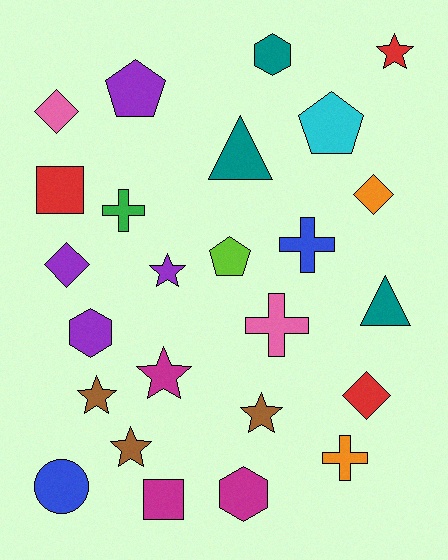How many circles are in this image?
There is 1 circle.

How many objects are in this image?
There are 25 objects.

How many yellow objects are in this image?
There are no yellow objects.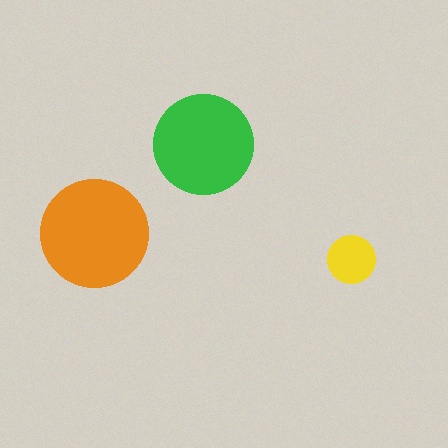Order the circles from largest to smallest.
the orange one, the green one, the yellow one.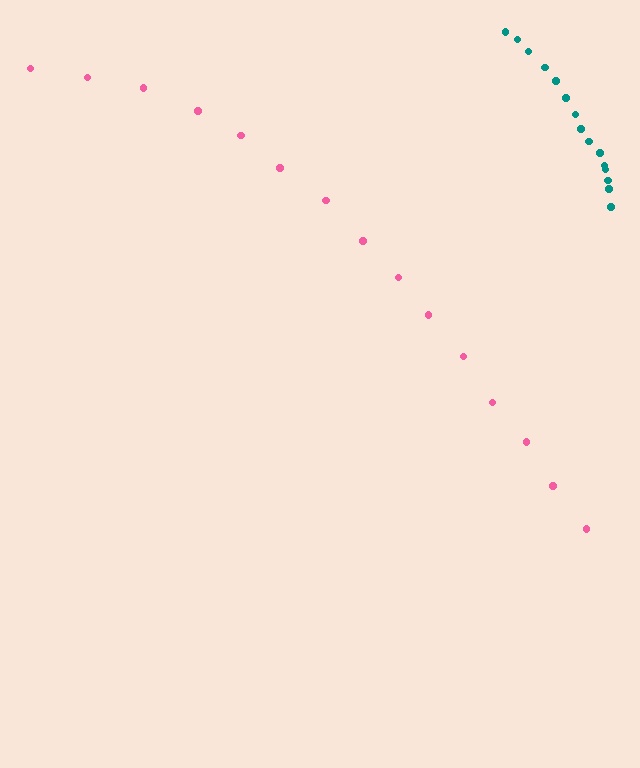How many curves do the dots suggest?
There are 2 distinct paths.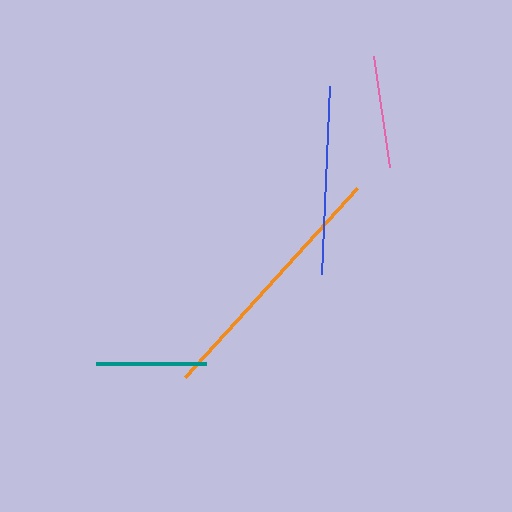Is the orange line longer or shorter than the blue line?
The orange line is longer than the blue line.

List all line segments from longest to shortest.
From longest to shortest: orange, blue, pink, teal.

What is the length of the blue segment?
The blue segment is approximately 188 pixels long.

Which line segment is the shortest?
The teal line is the shortest at approximately 111 pixels.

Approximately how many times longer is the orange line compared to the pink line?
The orange line is approximately 2.3 times the length of the pink line.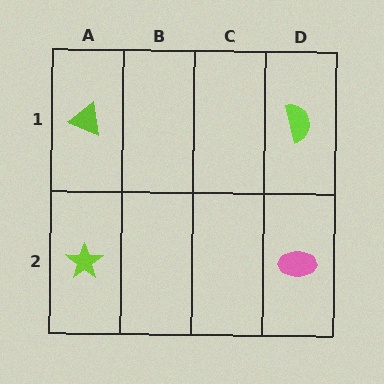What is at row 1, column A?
A lime triangle.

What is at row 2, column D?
A pink ellipse.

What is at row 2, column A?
A lime star.